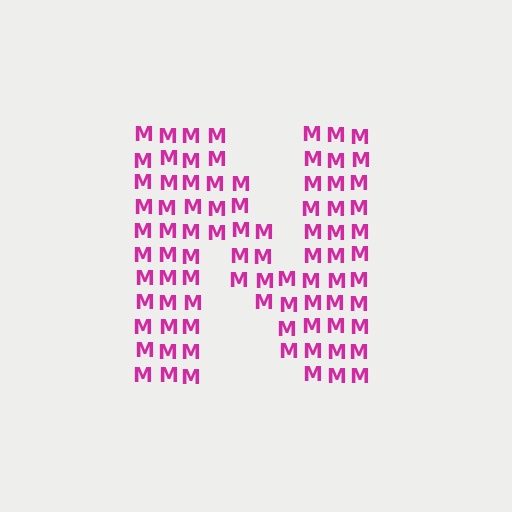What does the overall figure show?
The overall figure shows the letter N.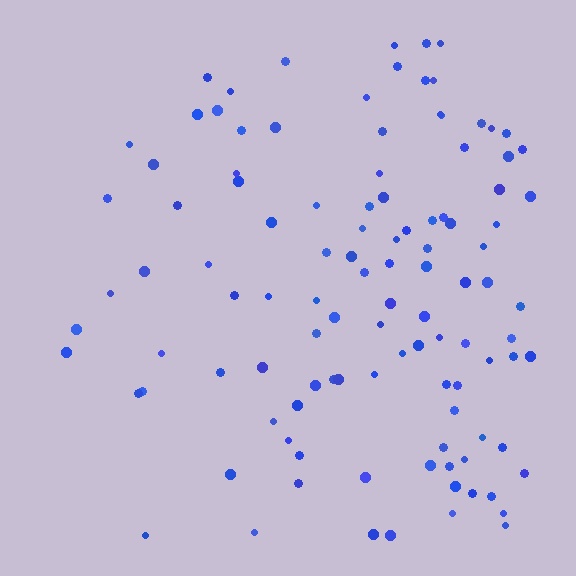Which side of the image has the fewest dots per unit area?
The left.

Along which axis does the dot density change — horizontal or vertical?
Horizontal.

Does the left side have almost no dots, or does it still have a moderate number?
Still a moderate number, just noticeably fewer than the right.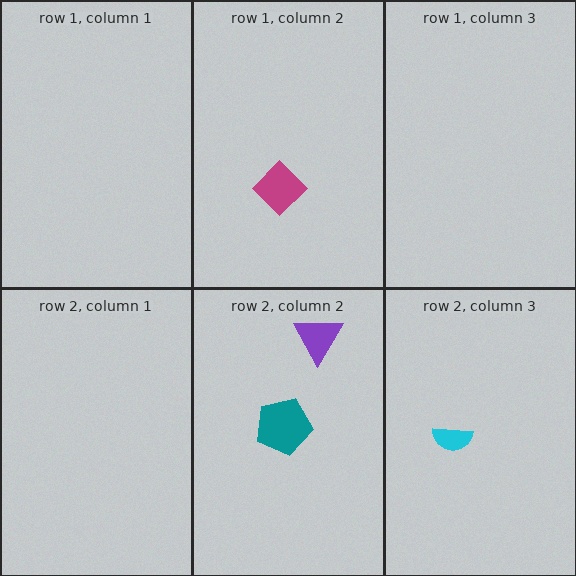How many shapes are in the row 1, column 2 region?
1.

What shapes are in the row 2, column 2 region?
The teal pentagon, the purple triangle.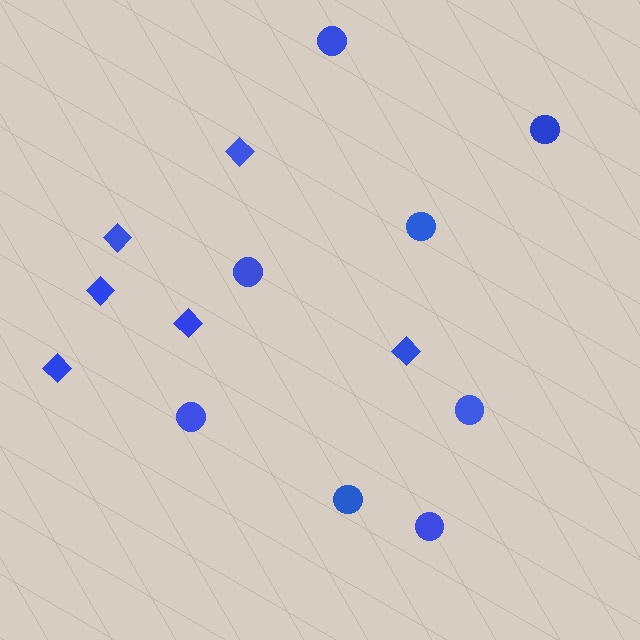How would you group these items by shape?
There are 2 groups: one group of diamonds (6) and one group of circles (8).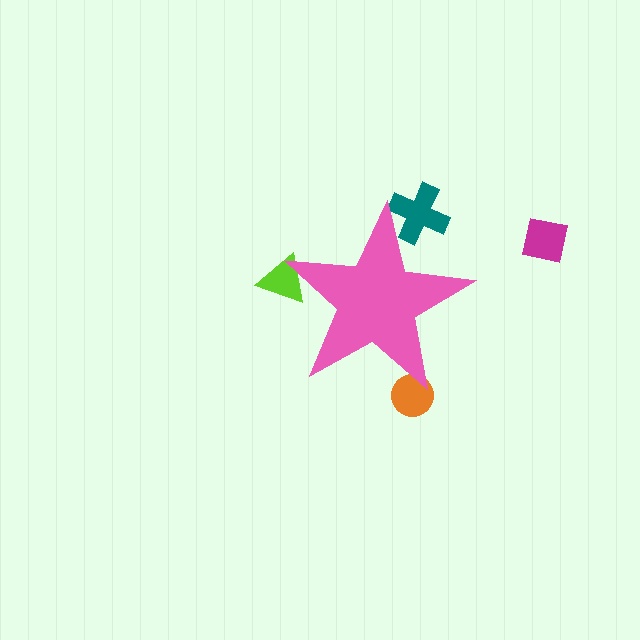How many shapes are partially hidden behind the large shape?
3 shapes are partially hidden.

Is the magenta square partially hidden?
No, the magenta square is fully visible.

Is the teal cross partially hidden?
Yes, the teal cross is partially hidden behind the pink star.